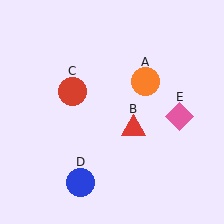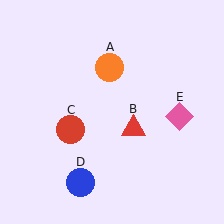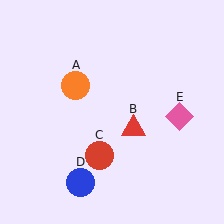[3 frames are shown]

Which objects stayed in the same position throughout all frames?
Red triangle (object B) and blue circle (object D) and pink diamond (object E) remained stationary.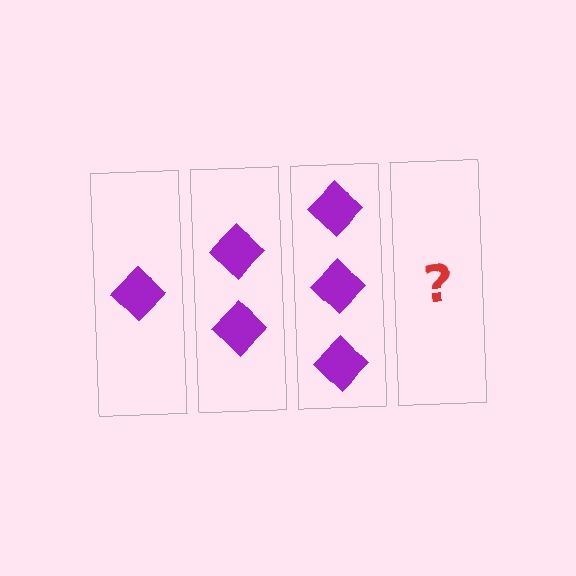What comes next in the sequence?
The next element should be 4 diamonds.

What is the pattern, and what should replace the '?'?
The pattern is that each step adds one more diamond. The '?' should be 4 diamonds.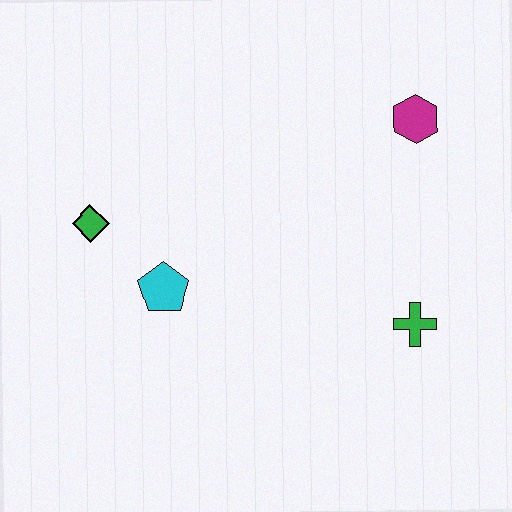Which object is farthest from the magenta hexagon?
The green diamond is farthest from the magenta hexagon.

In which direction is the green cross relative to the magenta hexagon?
The green cross is below the magenta hexagon.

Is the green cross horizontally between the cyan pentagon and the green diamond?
No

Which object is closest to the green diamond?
The cyan pentagon is closest to the green diamond.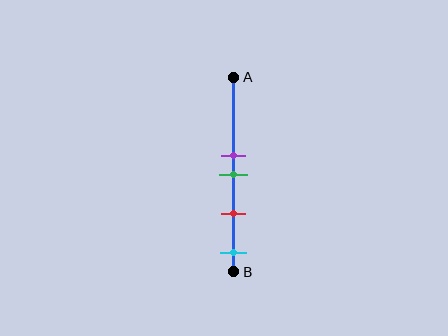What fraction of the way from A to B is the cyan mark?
The cyan mark is approximately 90% (0.9) of the way from A to B.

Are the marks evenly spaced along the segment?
No, the marks are not evenly spaced.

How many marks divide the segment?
There are 4 marks dividing the segment.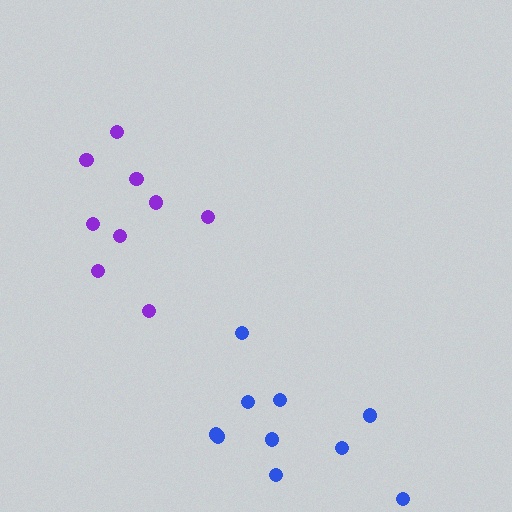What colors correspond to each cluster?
The clusters are colored: blue, purple.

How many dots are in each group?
Group 1: 10 dots, Group 2: 9 dots (19 total).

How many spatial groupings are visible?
There are 2 spatial groupings.